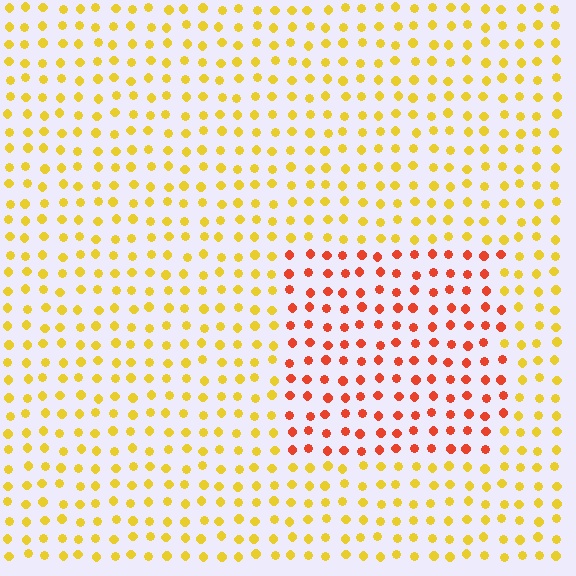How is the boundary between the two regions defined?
The boundary is defined purely by a slight shift in hue (about 45 degrees). Spacing, size, and orientation are identical on both sides.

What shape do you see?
I see a rectangle.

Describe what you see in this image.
The image is filled with small yellow elements in a uniform arrangement. A rectangle-shaped region is visible where the elements are tinted to a slightly different hue, forming a subtle color boundary.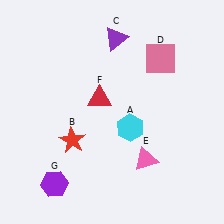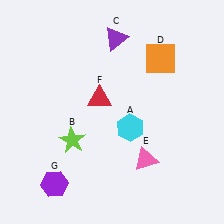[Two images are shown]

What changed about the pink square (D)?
In Image 1, D is pink. In Image 2, it changed to orange.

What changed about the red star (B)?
In Image 1, B is red. In Image 2, it changed to lime.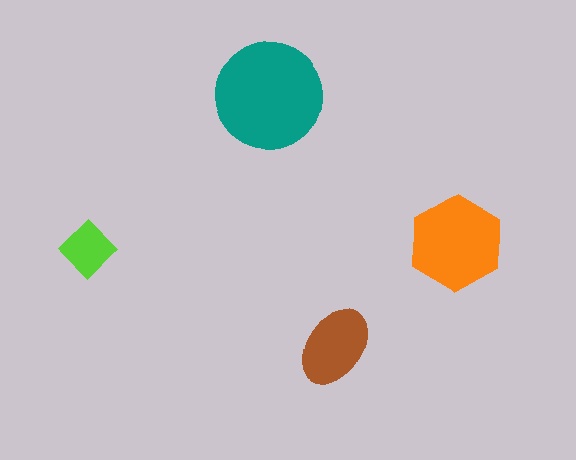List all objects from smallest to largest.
The lime diamond, the brown ellipse, the orange hexagon, the teal circle.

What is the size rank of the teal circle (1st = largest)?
1st.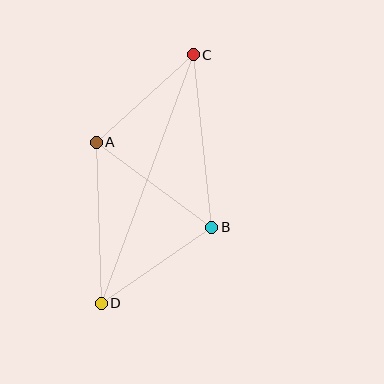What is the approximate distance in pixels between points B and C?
The distance between B and C is approximately 174 pixels.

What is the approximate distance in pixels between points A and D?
The distance between A and D is approximately 161 pixels.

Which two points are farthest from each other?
Points C and D are farthest from each other.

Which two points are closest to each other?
Points A and C are closest to each other.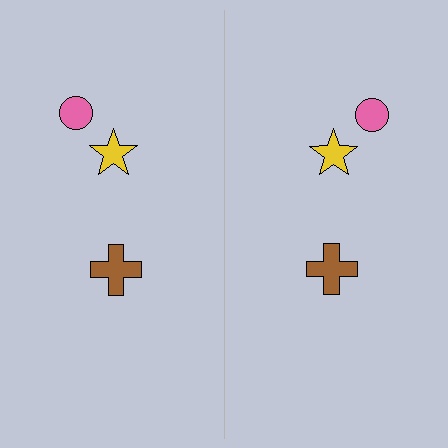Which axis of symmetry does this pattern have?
The pattern has a vertical axis of symmetry running through the center of the image.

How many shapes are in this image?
There are 6 shapes in this image.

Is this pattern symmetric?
Yes, this pattern has bilateral (reflection) symmetry.